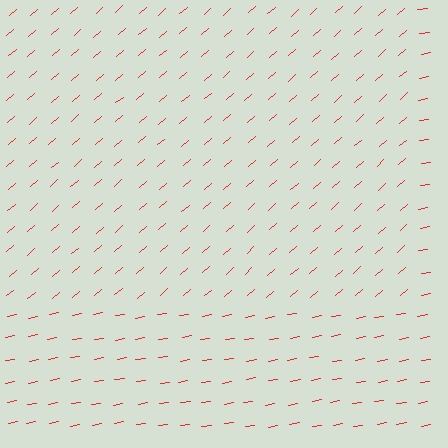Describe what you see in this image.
The image is filled with small red line segments. A rectangle region in the image has lines oriented differently from the surrounding lines, creating a visible texture boundary.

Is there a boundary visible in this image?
Yes, there is a texture boundary formed by a change in line orientation.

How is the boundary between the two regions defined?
The boundary is defined purely by a change in line orientation (approximately 31 degrees difference). All lines are the same color and thickness.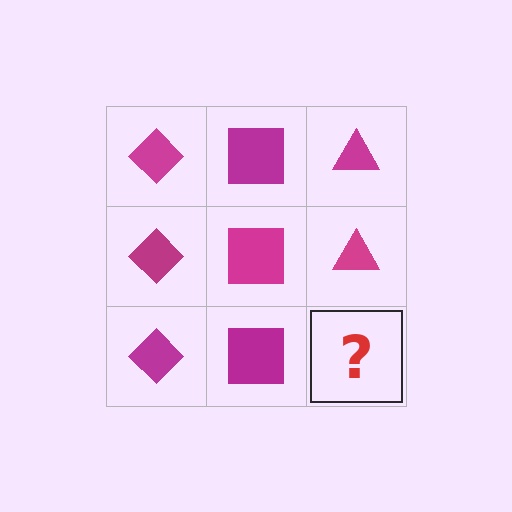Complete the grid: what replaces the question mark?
The question mark should be replaced with a magenta triangle.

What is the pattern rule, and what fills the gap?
The rule is that each column has a consistent shape. The gap should be filled with a magenta triangle.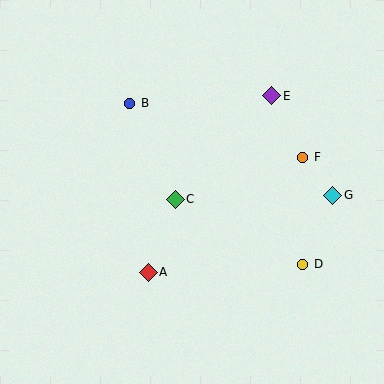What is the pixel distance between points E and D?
The distance between E and D is 171 pixels.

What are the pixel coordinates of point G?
Point G is at (333, 195).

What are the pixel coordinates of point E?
Point E is at (272, 96).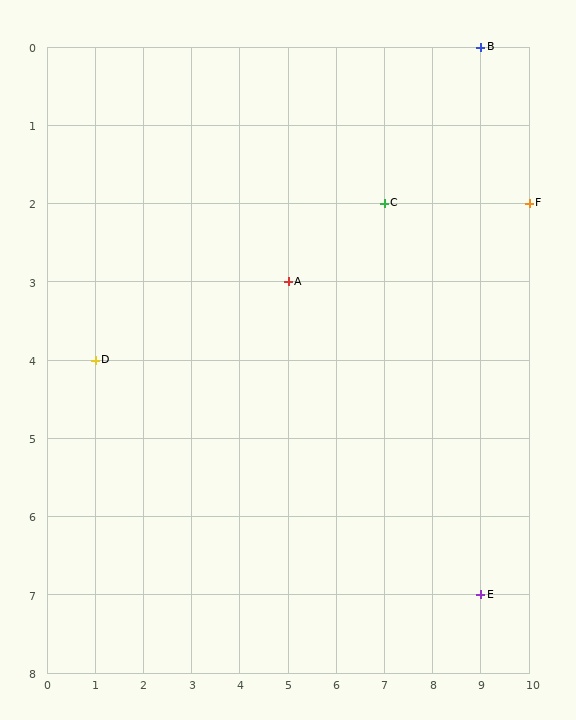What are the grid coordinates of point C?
Point C is at grid coordinates (7, 2).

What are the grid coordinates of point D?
Point D is at grid coordinates (1, 4).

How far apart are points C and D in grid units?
Points C and D are 6 columns and 2 rows apart (about 6.3 grid units diagonally).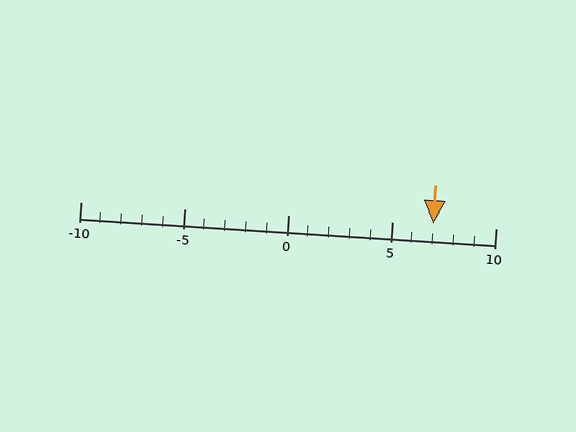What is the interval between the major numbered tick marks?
The major tick marks are spaced 5 units apart.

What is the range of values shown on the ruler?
The ruler shows values from -10 to 10.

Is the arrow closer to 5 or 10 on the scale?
The arrow is closer to 5.